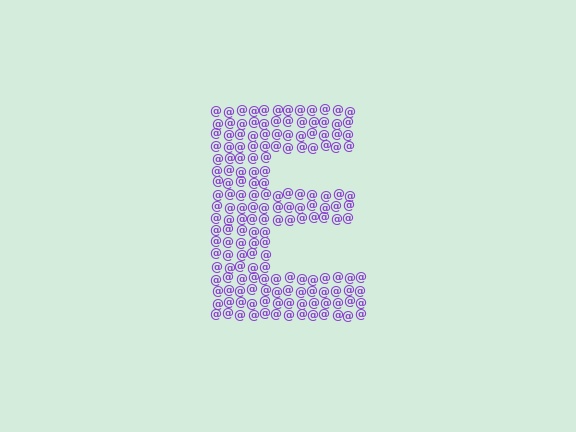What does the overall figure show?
The overall figure shows the letter E.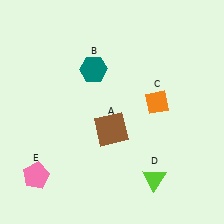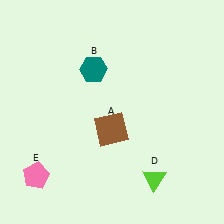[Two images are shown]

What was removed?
The orange diamond (C) was removed in Image 2.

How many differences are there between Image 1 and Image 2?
There is 1 difference between the two images.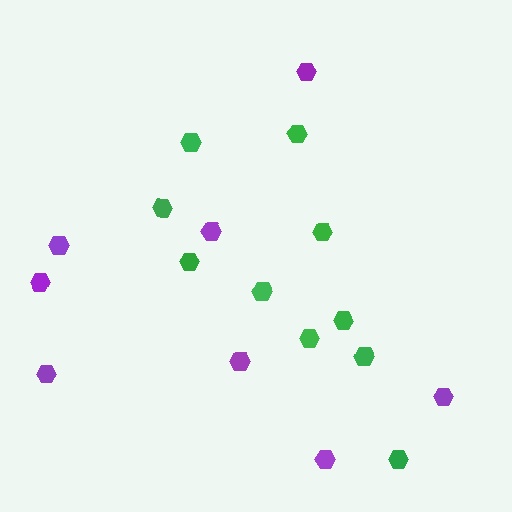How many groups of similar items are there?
There are 2 groups: one group of purple hexagons (8) and one group of green hexagons (10).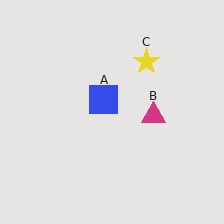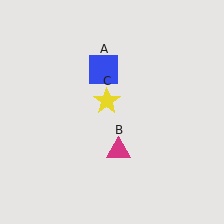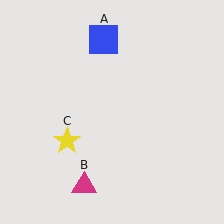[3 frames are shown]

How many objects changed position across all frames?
3 objects changed position: blue square (object A), magenta triangle (object B), yellow star (object C).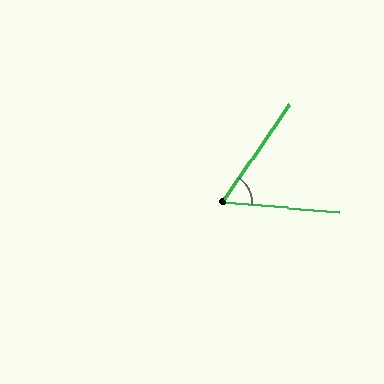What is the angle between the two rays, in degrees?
Approximately 60 degrees.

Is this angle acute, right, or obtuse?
It is acute.